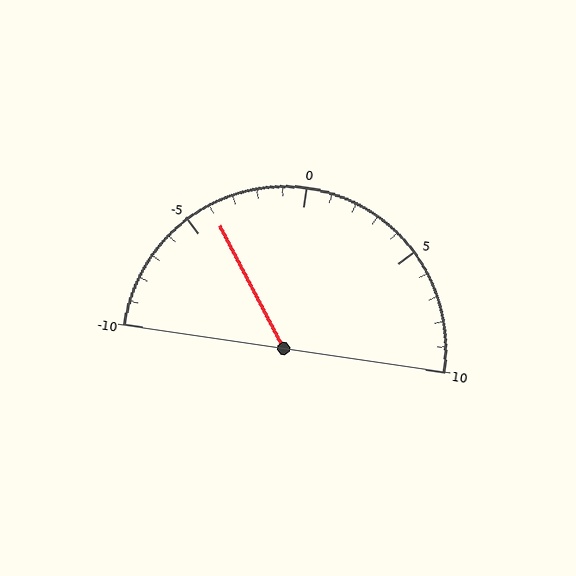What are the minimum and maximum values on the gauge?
The gauge ranges from -10 to 10.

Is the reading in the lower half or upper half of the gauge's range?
The reading is in the lower half of the range (-10 to 10).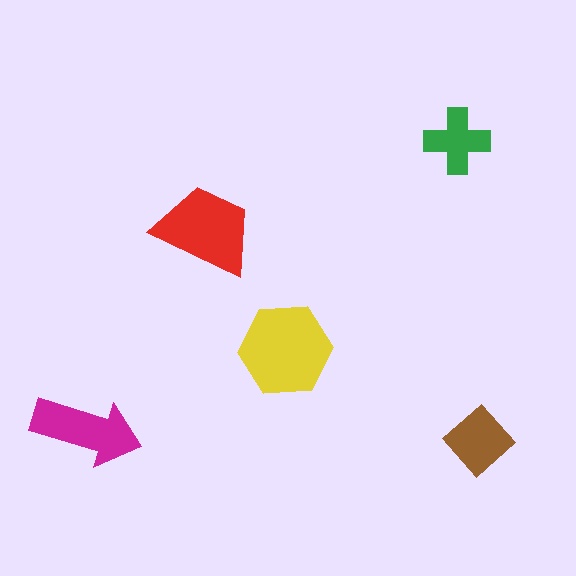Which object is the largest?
The yellow hexagon.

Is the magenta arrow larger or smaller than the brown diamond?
Larger.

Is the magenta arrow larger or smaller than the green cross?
Larger.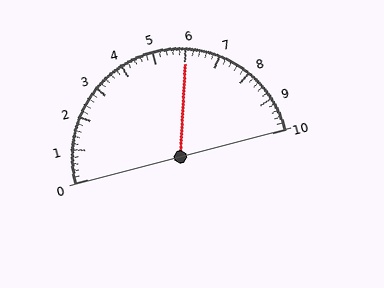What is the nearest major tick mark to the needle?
The nearest major tick mark is 6.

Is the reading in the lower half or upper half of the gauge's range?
The reading is in the upper half of the range (0 to 10).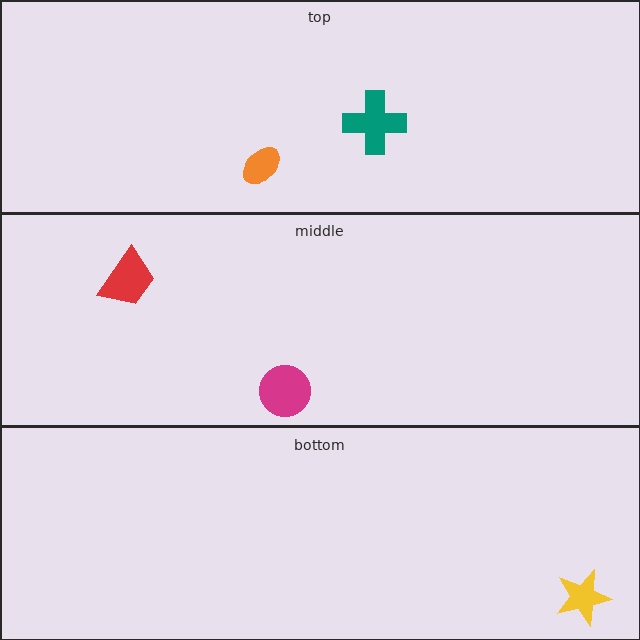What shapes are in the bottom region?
The yellow star.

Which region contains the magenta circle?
The middle region.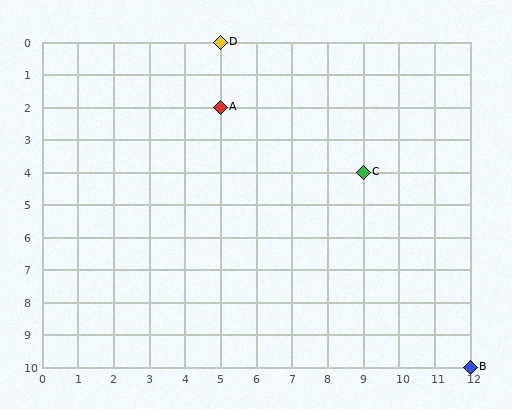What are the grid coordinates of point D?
Point D is at grid coordinates (5, 0).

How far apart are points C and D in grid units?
Points C and D are 4 columns and 4 rows apart (about 5.7 grid units diagonally).